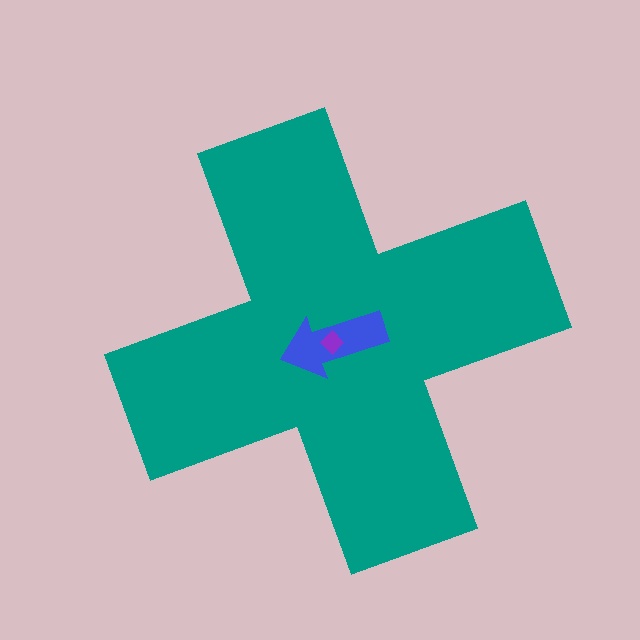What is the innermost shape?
The purple diamond.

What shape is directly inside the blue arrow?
The purple diamond.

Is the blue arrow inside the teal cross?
Yes.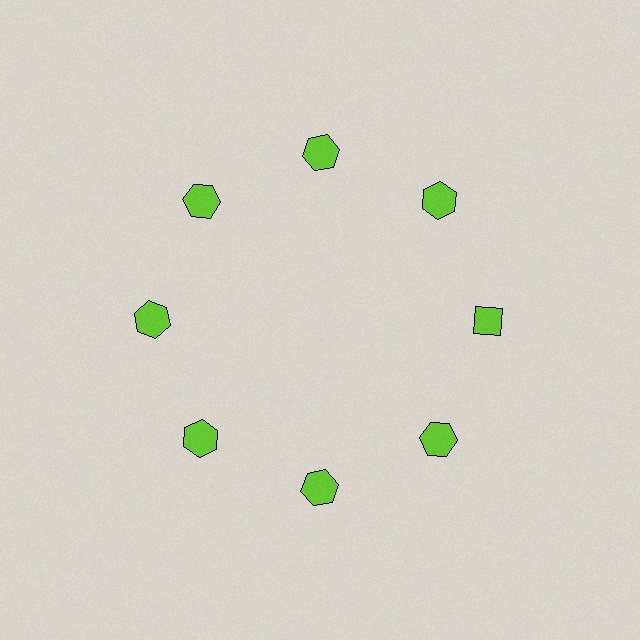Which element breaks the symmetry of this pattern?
The lime diamond at roughly the 3 o'clock position breaks the symmetry. All other shapes are lime hexagons.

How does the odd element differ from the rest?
It has a different shape: diamond instead of hexagon.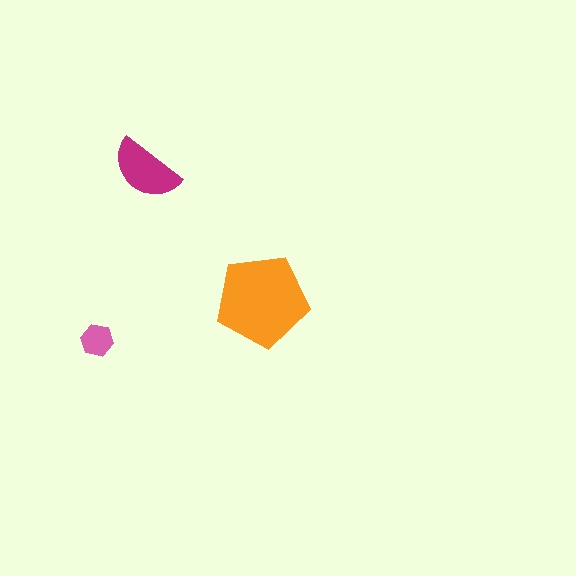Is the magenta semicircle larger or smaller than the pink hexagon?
Larger.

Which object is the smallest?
The pink hexagon.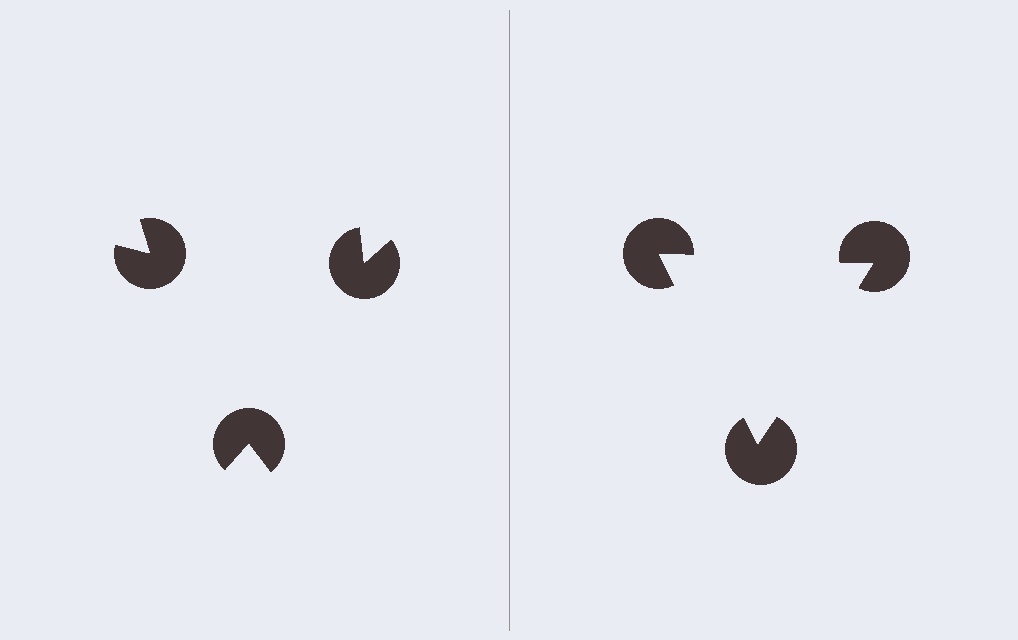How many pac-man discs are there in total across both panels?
6 — 3 on each side.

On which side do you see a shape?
An illusory triangle appears on the right side. On the left side the wedge cuts are rotated, so no coherent shape forms.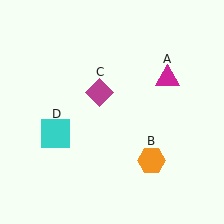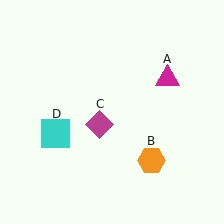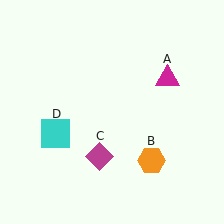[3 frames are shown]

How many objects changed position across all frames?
1 object changed position: magenta diamond (object C).